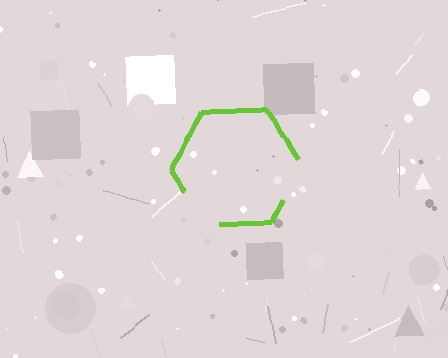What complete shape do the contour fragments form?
The contour fragments form a hexagon.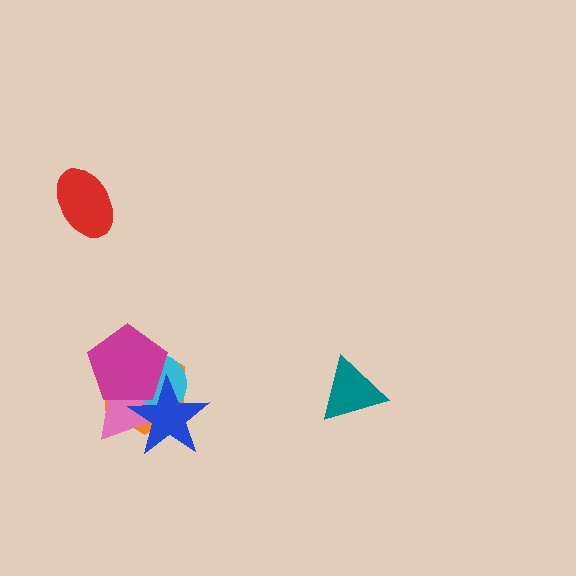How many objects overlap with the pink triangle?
4 objects overlap with the pink triangle.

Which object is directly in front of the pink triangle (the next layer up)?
The magenta pentagon is directly in front of the pink triangle.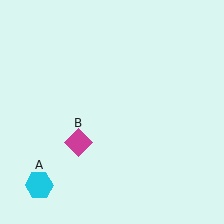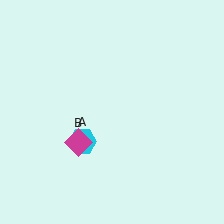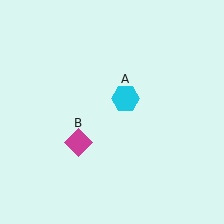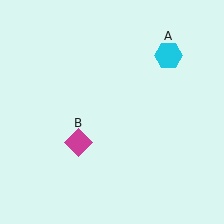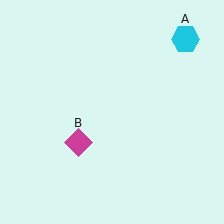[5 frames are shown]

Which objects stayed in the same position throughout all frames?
Magenta diamond (object B) remained stationary.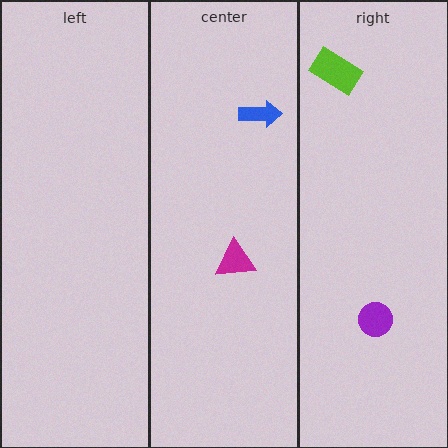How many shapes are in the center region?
2.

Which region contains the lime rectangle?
The right region.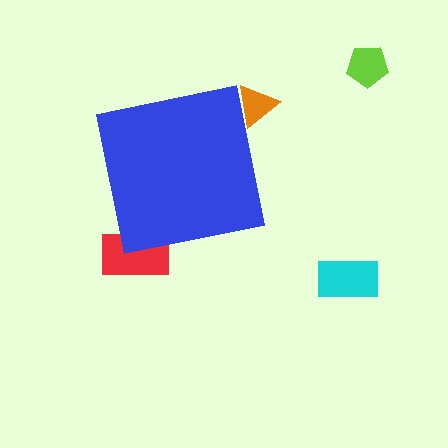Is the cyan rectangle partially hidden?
No, the cyan rectangle is fully visible.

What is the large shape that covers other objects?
A blue square.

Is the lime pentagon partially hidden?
No, the lime pentagon is fully visible.